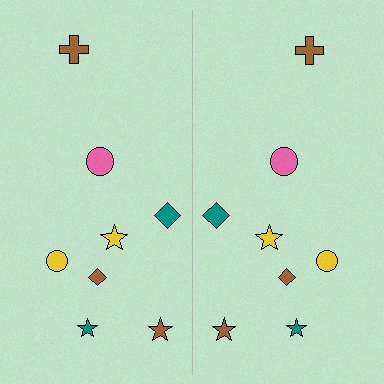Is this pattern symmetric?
Yes, this pattern has bilateral (reflection) symmetry.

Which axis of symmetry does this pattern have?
The pattern has a vertical axis of symmetry running through the center of the image.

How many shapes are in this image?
There are 16 shapes in this image.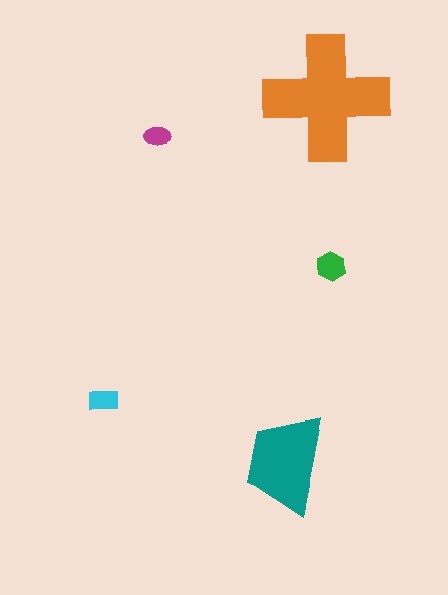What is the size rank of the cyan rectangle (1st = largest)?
4th.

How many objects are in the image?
There are 5 objects in the image.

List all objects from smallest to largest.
The magenta ellipse, the cyan rectangle, the green hexagon, the teal trapezoid, the orange cross.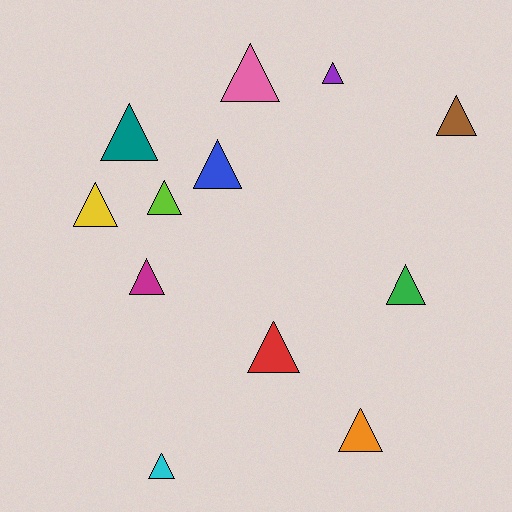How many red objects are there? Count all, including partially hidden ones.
There is 1 red object.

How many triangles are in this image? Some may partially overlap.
There are 12 triangles.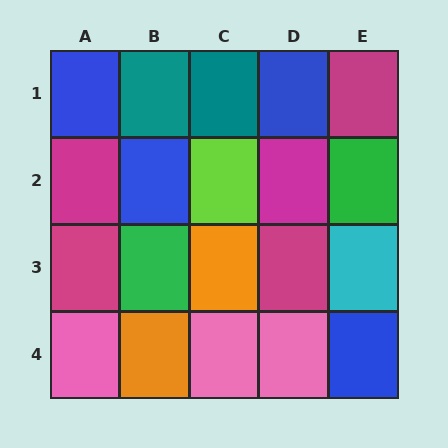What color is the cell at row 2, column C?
Lime.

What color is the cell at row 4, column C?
Pink.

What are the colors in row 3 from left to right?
Magenta, green, orange, magenta, cyan.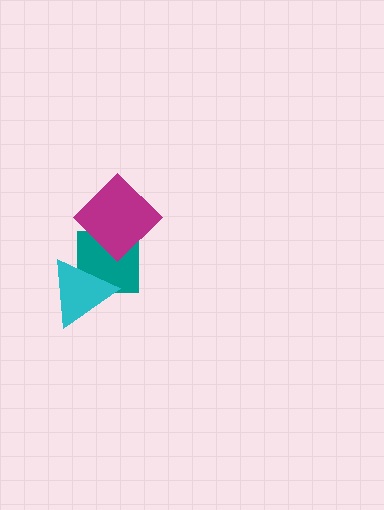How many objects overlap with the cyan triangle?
1 object overlaps with the cyan triangle.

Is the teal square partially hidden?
Yes, it is partially covered by another shape.